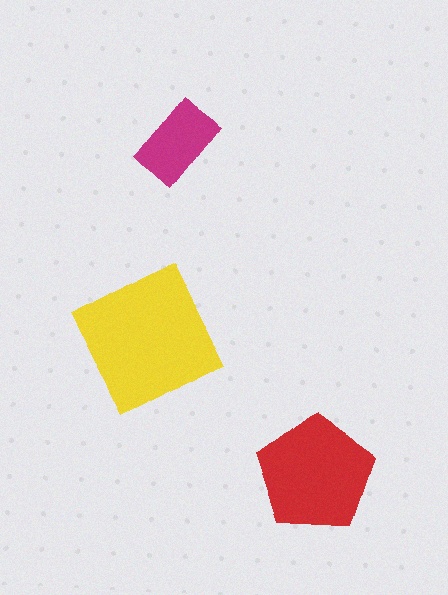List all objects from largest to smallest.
The yellow square, the red pentagon, the magenta rectangle.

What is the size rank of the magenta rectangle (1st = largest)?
3rd.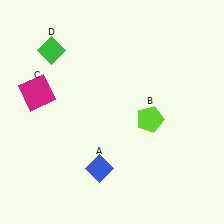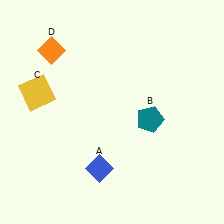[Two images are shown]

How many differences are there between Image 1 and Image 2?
There are 3 differences between the two images.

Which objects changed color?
B changed from lime to teal. C changed from magenta to yellow. D changed from green to orange.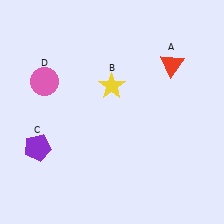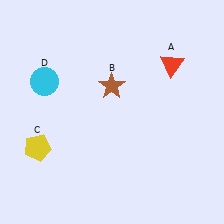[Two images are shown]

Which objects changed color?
B changed from yellow to brown. C changed from purple to yellow. D changed from pink to cyan.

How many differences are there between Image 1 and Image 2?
There are 3 differences between the two images.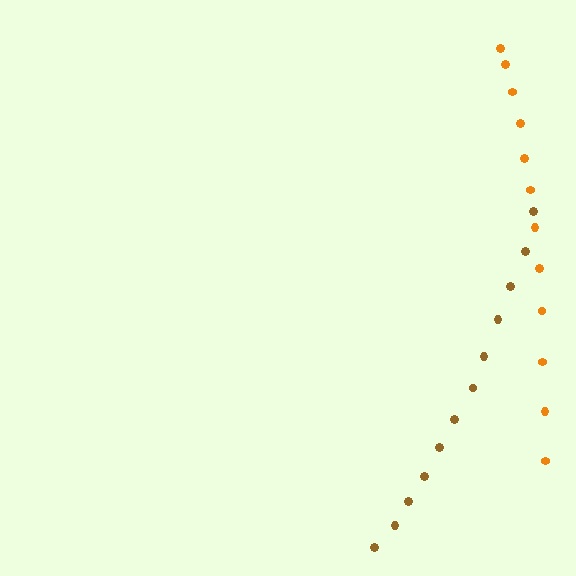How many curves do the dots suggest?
There are 2 distinct paths.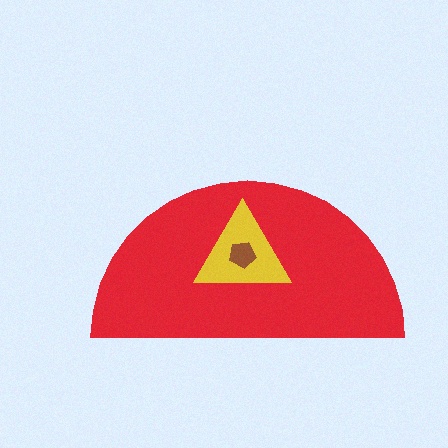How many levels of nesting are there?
3.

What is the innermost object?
The brown pentagon.